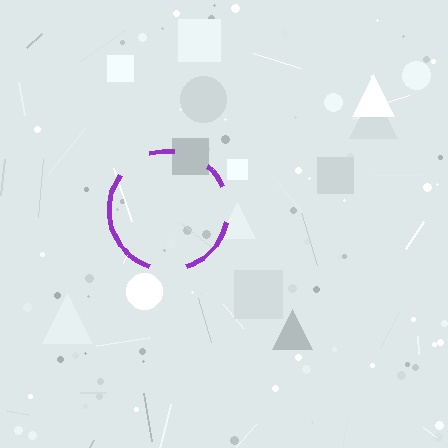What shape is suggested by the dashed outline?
The dashed outline suggests a circle.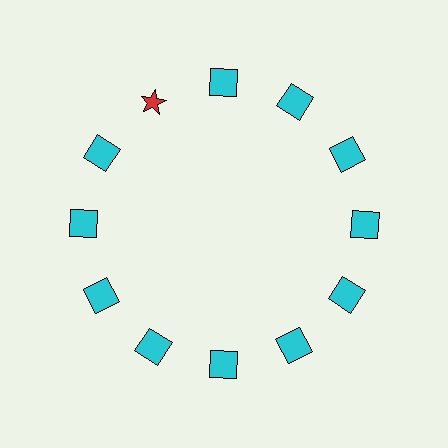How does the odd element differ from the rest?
It differs in both color (red instead of cyan) and shape (star instead of square).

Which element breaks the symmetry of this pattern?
The red star at roughly the 11 o'clock position breaks the symmetry. All other shapes are cyan squares.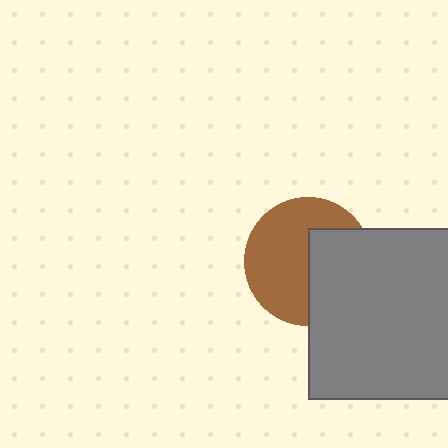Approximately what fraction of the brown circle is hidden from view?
Roughly 41% of the brown circle is hidden behind the gray square.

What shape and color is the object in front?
The object in front is a gray square.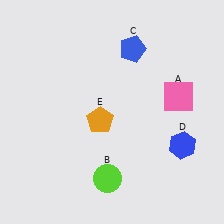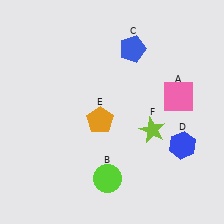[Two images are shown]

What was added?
A lime star (F) was added in Image 2.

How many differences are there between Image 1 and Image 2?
There is 1 difference between the two images.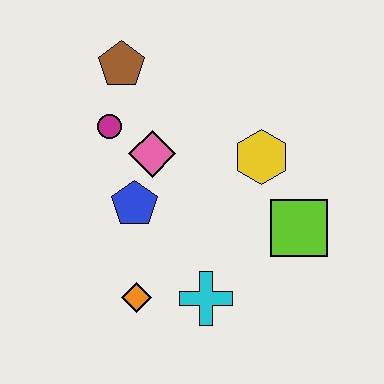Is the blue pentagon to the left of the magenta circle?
No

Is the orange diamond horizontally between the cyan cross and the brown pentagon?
Yes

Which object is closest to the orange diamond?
The cyan cross is closest to the orange diamond.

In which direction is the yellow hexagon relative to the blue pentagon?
The yellow hexagon is to the right of the blue pentagon.